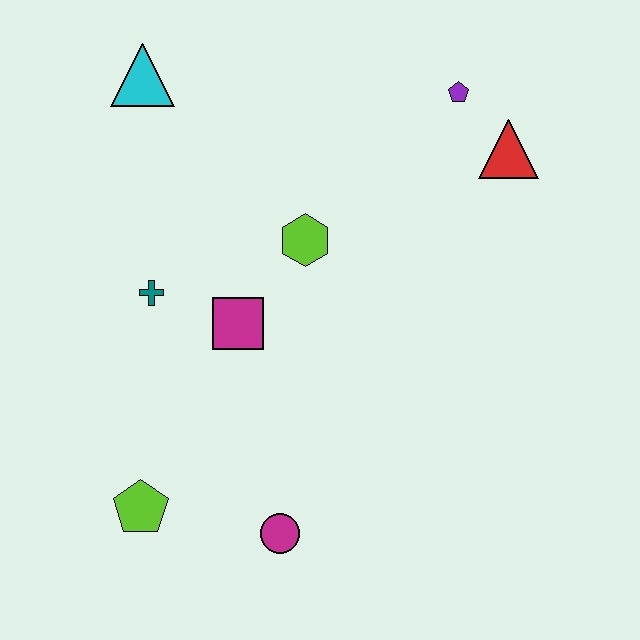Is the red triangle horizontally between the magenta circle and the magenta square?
No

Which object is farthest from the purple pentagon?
The lime pentagon is farthest from the purple pentagon.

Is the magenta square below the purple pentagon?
Yes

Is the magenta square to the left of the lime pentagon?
No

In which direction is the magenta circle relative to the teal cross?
The magenta circle is below the teal cross.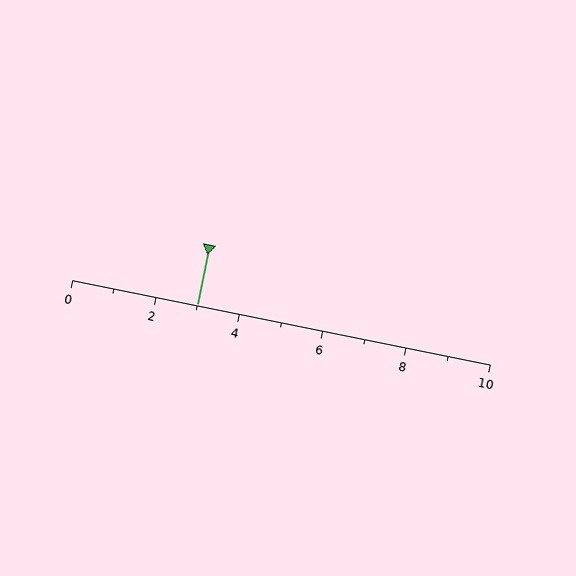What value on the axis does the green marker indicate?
The marker indicates approximately 3.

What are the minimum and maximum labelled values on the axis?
The axis runs from 0 to 10.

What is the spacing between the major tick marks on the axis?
The major ticks are spaced 2 apart.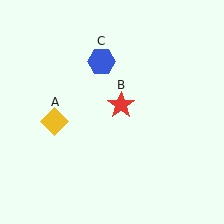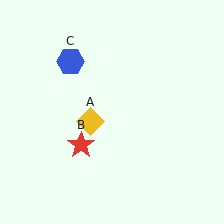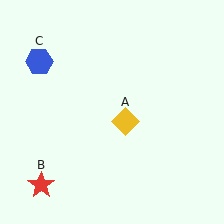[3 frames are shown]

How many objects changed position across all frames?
3 objects changed position: yellow diamond (object A), red star (object B), blue hexagon (object C).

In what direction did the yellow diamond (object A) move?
The yellow diamond (object A) moved right.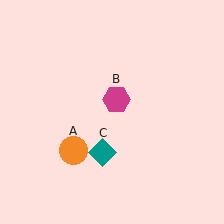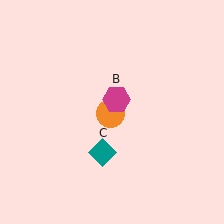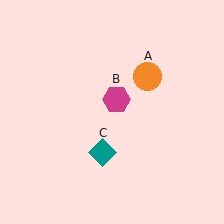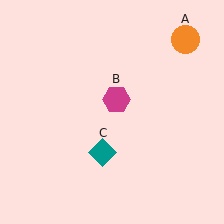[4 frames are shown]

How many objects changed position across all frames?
1 object changed position: orange circle (object A).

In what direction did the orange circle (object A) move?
The orange circle (object A) moved up and to the right.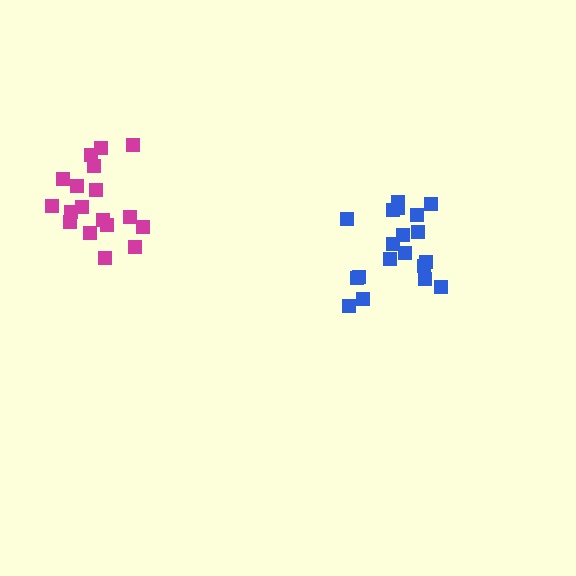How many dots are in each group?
Group 1: 19 dots, Group 2: 18 dots (37 total).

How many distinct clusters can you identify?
There are 2 distinct clusters.